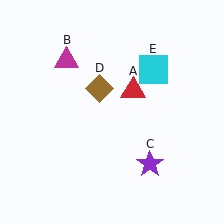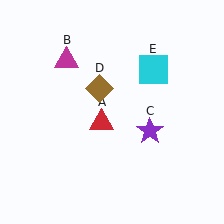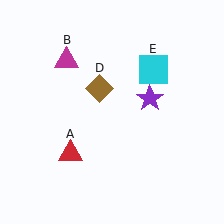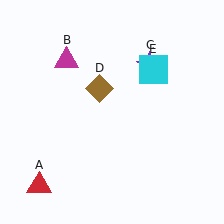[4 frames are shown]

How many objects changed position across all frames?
2 objects changed position: red triangle (object A), purple star (object C).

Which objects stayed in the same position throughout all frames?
Magenta triangle (object B) and brown diamond (object D) and cyan square (object E) remained stationary.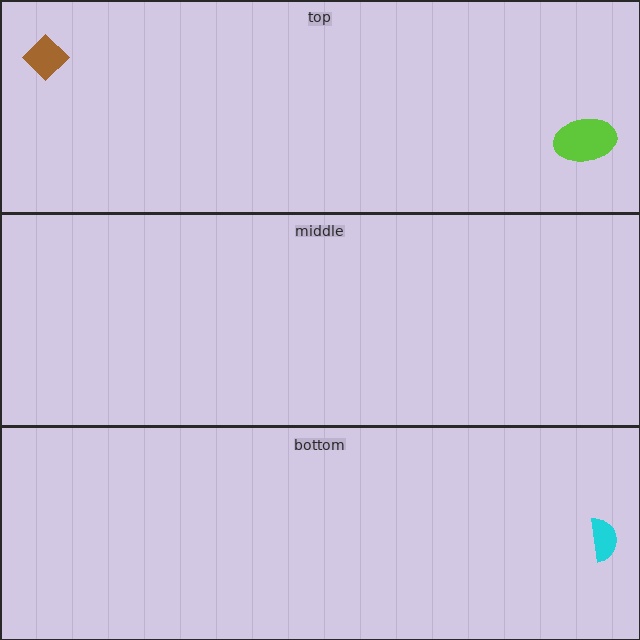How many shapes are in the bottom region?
1.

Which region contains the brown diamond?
The top region.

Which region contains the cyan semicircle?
The bottom region.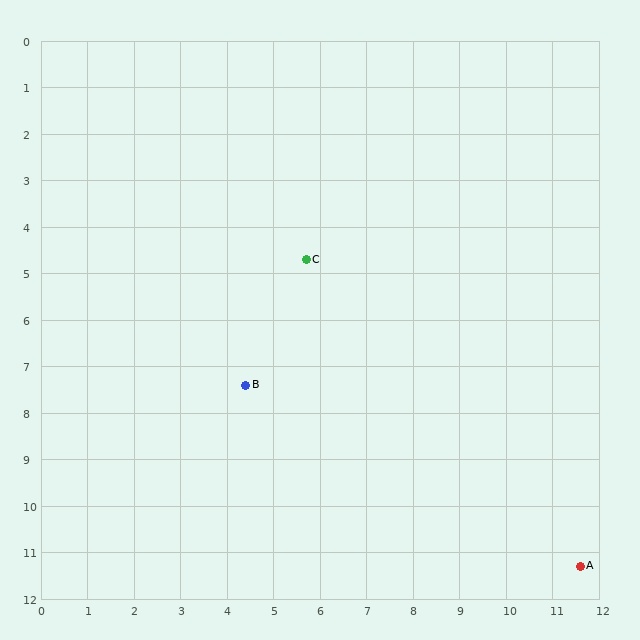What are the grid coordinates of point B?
Point B is at approximately (4.4, 7.4).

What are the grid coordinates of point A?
Point A is at approximately (11.6, 11.3).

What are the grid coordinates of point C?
Point C is at approximately (5.7, 4.7).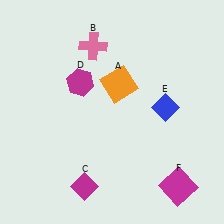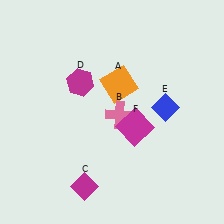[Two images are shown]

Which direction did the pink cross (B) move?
The pink cross (B) moved down.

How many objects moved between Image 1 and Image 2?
2 objects moved between the two images.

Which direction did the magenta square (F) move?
The magenta square (F) moved up.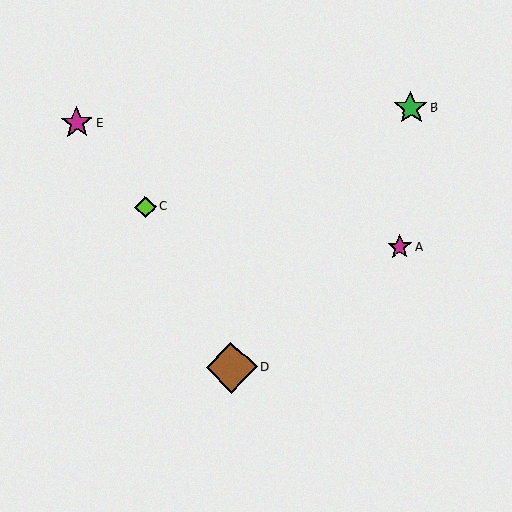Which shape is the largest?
The brown diamond (labeled D) is the largest.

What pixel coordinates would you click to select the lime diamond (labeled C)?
Click at (145, 207) to select the lime diamond C.